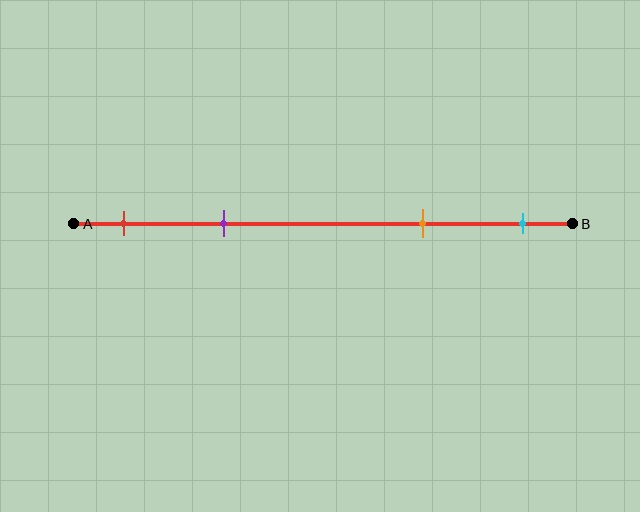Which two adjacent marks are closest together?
The red and purple marks are the closest adjacent pair.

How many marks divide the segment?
There are 4 marks dividing the segment.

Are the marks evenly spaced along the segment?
No, the marks are not evenly spaced.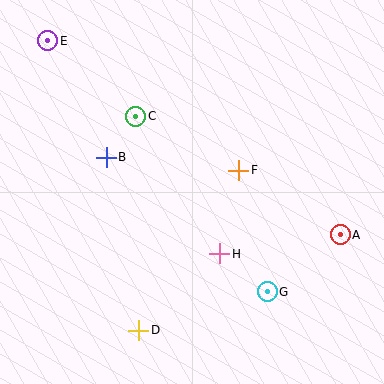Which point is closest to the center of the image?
Point F at (239, 170) is closest to the center.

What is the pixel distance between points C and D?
The distance between C and D is 214 pixels.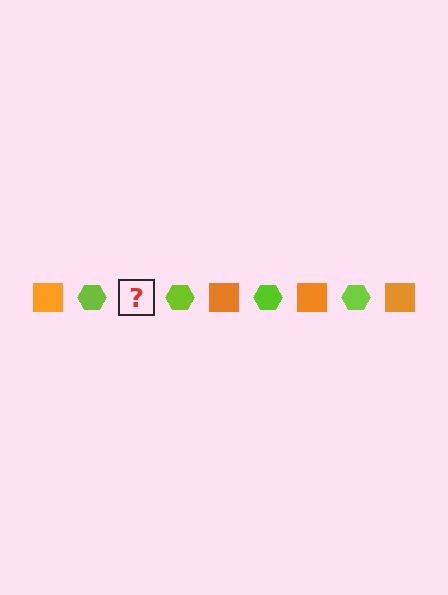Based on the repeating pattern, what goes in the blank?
The blank should be an orange square.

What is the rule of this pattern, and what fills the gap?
The rule is that the pattern alternates between orange square and lime hexagon. The gap should be filled with an orange square.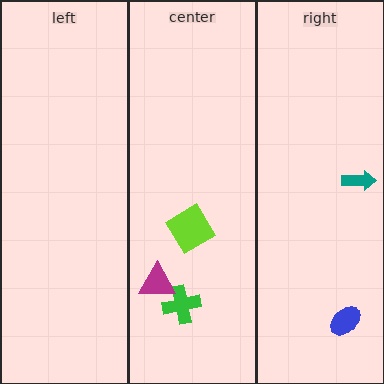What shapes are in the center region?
The green cross, the magenta triangle, the lime diamond.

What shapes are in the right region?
The blue ellipse, the teal arrow.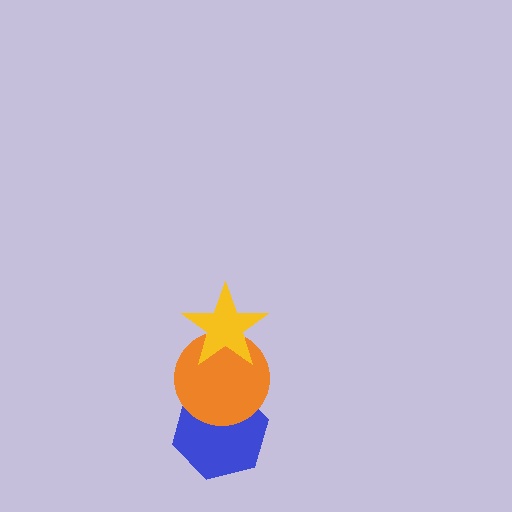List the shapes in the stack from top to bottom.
From top to bottom: the yellow star, the orange circle, the blue hexagon.